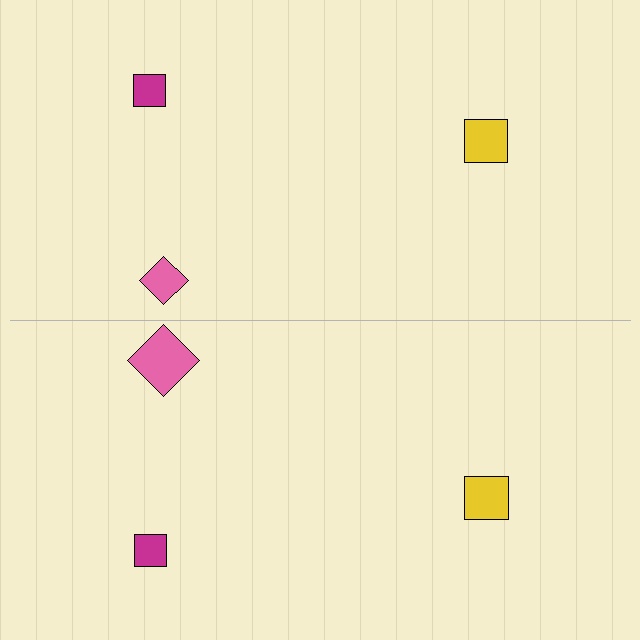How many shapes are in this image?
There are 6 shapes in this image.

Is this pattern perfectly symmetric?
No, the pattern is not perfectly symmetric. The pink diamond on the bottom side has a different size than its mirror counterpart.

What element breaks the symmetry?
The pink diamond on the bottom side has a different size than its mirror counterpart.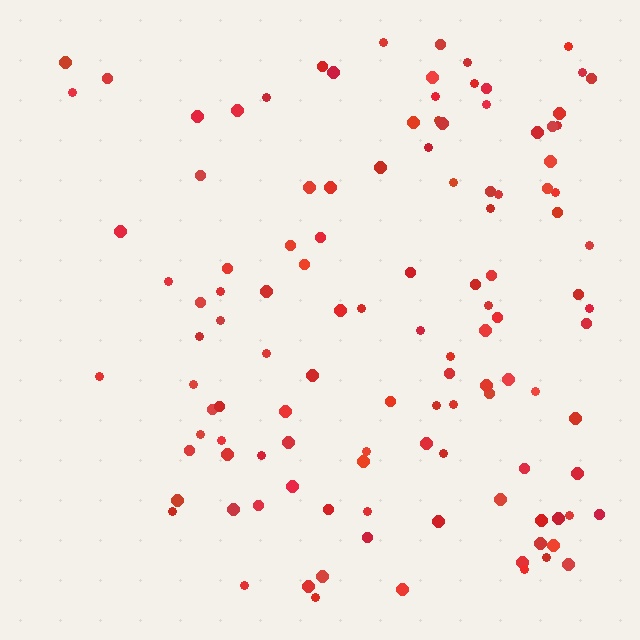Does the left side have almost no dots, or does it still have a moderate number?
Still a moderate number, just noticeably fewer than the right.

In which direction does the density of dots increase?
From left to right, with the right side densest.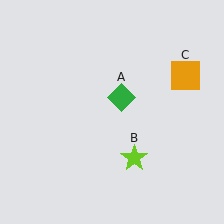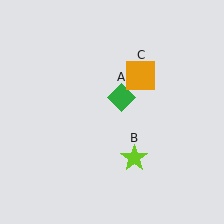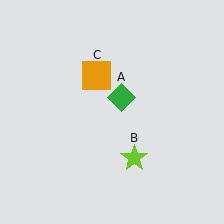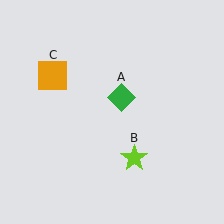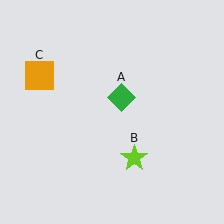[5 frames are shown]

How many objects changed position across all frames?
1 object changed position: orange square (object C).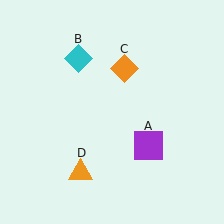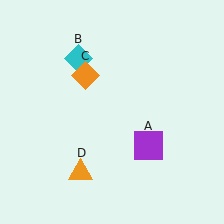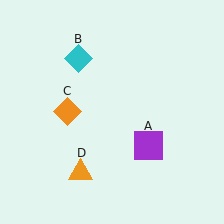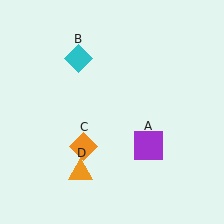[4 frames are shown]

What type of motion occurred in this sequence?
The orange diamond (object C) rotated counterclockwise around the center of the scene.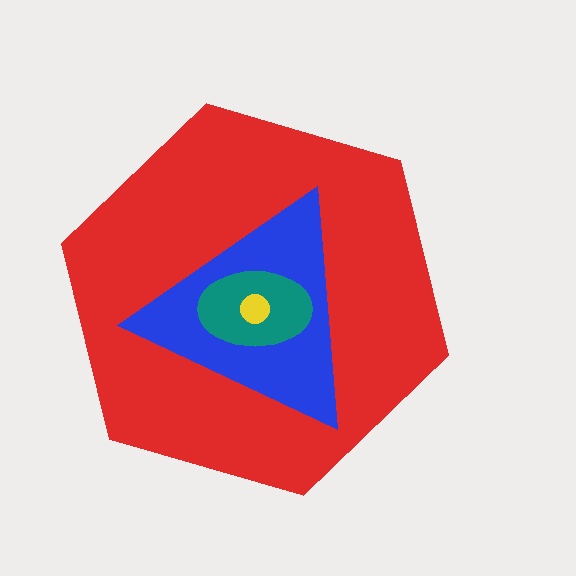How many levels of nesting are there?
4.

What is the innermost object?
The yellow circle.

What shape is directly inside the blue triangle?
The teal ellipse.